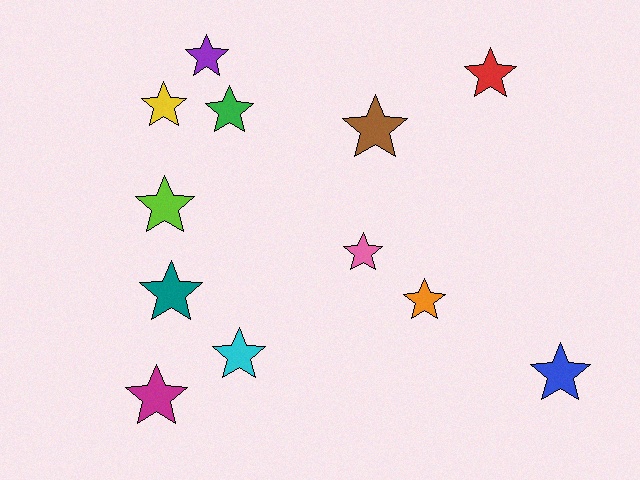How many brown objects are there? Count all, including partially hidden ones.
There is 1 brown object.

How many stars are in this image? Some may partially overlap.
There are 12 stars.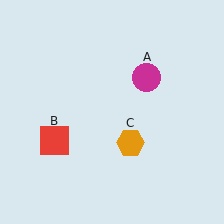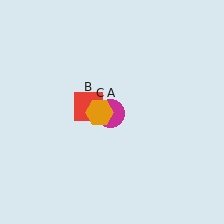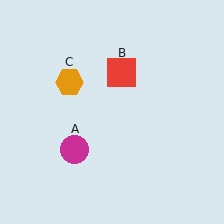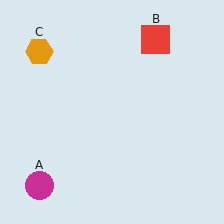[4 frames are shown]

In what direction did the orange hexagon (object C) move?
The orange hexagon (object C) moved up and to the left.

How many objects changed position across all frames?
3 objects changed position: magenta circle (object A), red square (object B), orange hexagon (object C).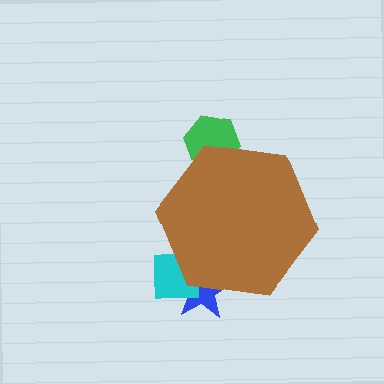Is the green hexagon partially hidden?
Yes, the green hexagon is partially hidden behind the brown hexagon.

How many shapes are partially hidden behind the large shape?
3 shapes are partially hidden.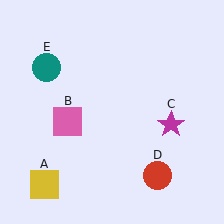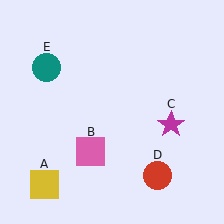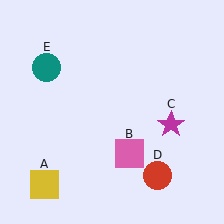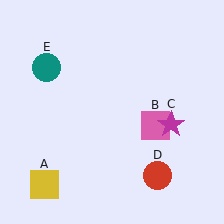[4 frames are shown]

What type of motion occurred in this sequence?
The pink square (object B) rotated counterclockwise around the center of the scene.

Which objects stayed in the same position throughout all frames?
Yellow square (object A) and magenta star (object C) and red circle (object D) and teal circle (object E) remained stationary.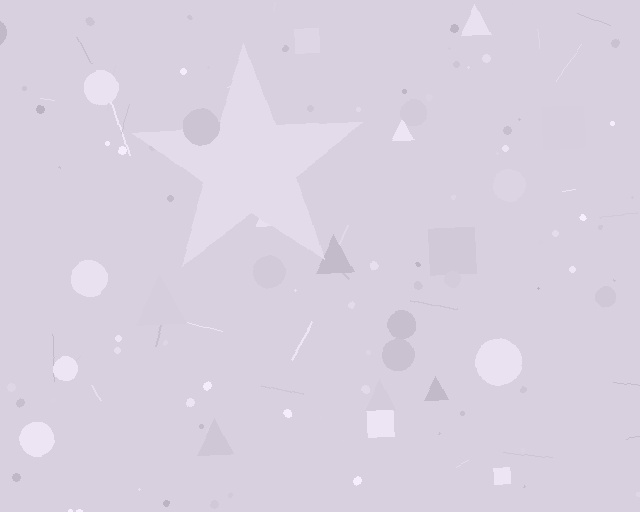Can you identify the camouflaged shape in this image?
The camouflaged shape is a star.